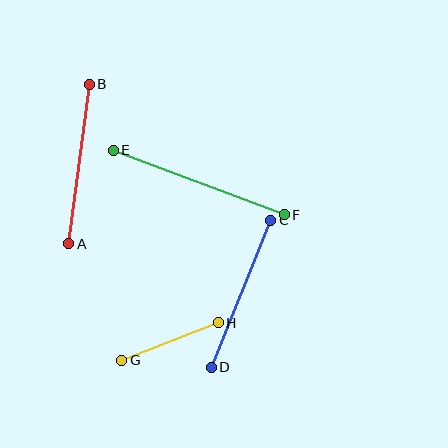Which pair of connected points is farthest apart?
Points E and F are farthest apart.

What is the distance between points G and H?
The distance is approximately 103 pixels.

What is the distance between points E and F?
The distance is approximately 183 pixels.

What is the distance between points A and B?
The distance is approximately 161 pixels.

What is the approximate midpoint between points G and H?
The midpoint is at approximately (170, 341) pixels.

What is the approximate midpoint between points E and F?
The midpoint is at approximately (199, 182) pixels.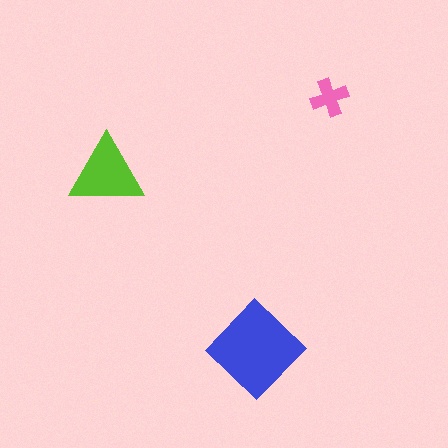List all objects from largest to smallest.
The blue diamond, the lime triangle, the pink cross.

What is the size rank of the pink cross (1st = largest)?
3rd.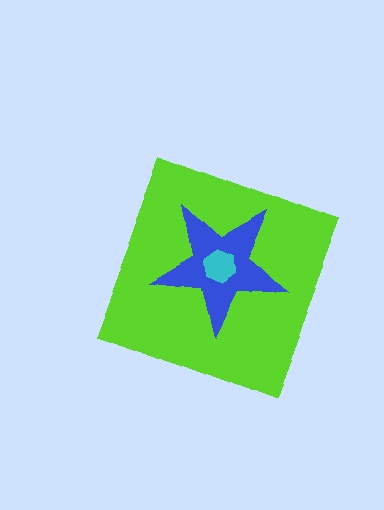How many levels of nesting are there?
3.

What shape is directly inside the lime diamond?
The blue star.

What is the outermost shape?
The lime diamond.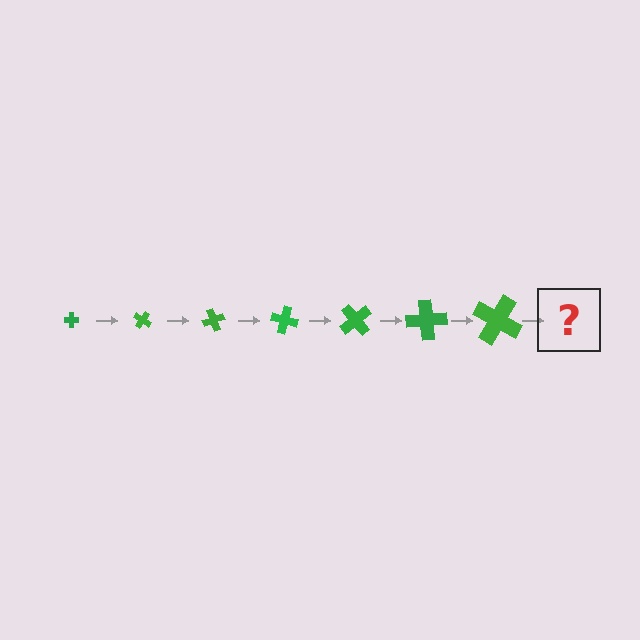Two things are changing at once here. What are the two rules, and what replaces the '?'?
The two rules are that the cross grows larger each step and it rotates 35 degrees each step. The '?' should be a cross, larger than the previous one and rotated 245 degrees from the start.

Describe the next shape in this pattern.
It should be a cross, larger than the previous one and rotated 245 degrees from the start.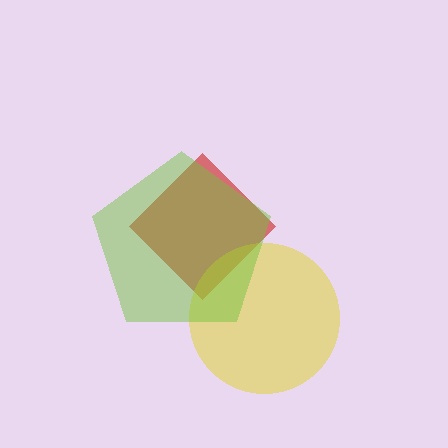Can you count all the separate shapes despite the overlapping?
Yes, there are 3 separate shapes.